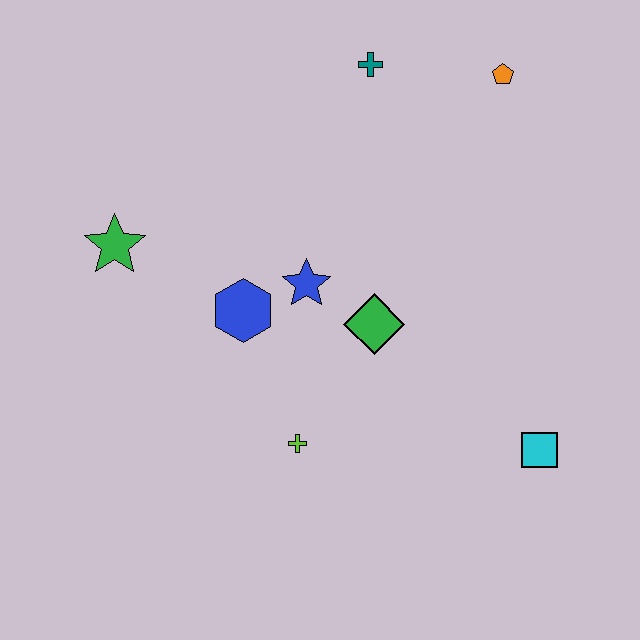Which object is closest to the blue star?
The blue hexagon is closest to the blue star.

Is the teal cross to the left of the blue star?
No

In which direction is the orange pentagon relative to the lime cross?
The orange pentagon is above the lime cross.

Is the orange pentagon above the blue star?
Yes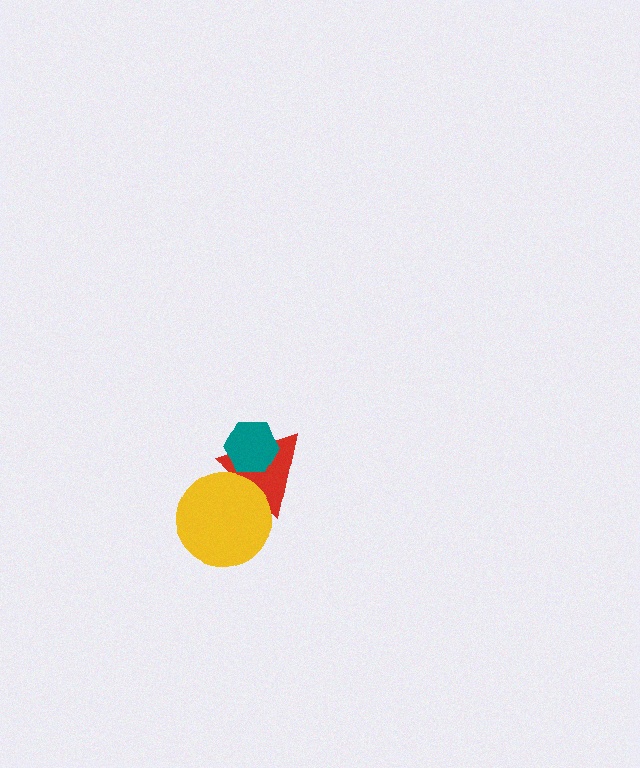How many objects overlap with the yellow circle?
1 object overlaps with the yellow circle.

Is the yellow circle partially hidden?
No, no other shape covers it.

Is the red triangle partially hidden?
Yes, it is partially covered by another shape.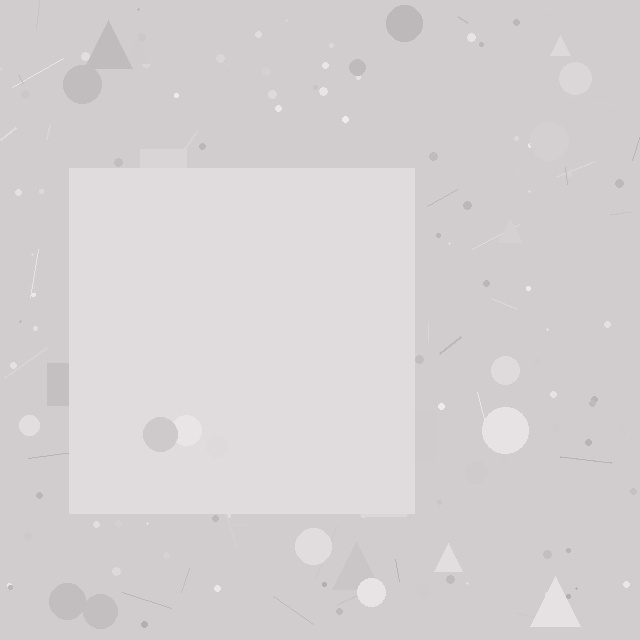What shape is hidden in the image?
A square is hidden in the image.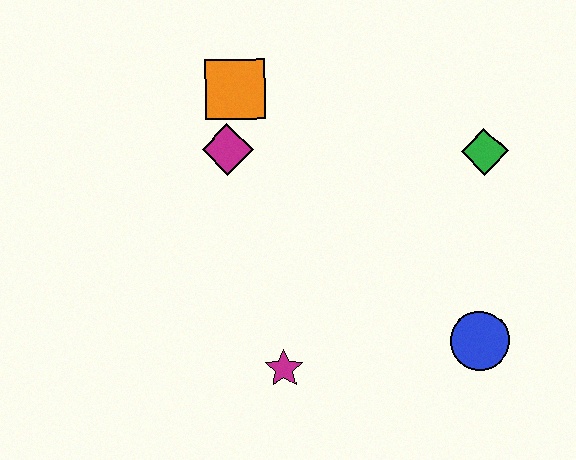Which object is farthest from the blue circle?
The orange square is farthest from the blue circle.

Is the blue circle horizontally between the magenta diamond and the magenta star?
No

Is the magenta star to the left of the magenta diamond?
No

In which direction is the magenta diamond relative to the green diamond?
The magenta diamond is to the left of the green diamond.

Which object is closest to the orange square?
The magenta diamond is closest to the orange square.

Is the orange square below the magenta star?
No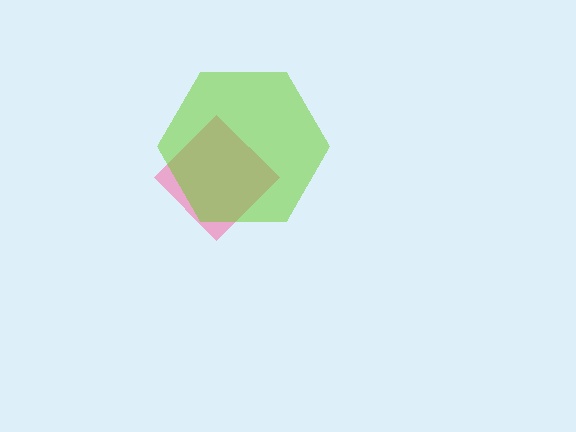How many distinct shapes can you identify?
There are 2 distinct shapes: a pink diamond, a lime hexagon.